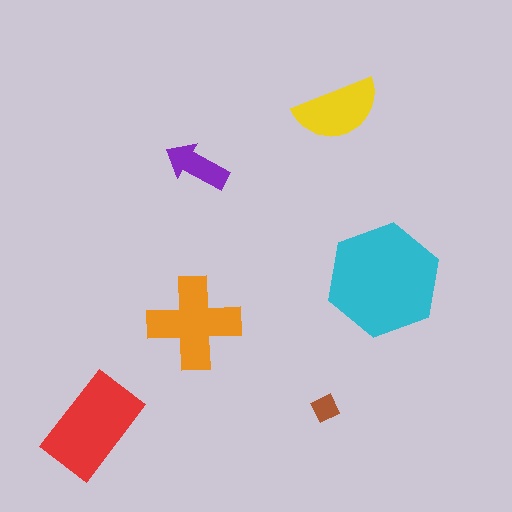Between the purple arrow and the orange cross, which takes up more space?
The orange cross.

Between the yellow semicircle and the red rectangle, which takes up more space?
The red rectangle.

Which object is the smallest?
The brown diamond.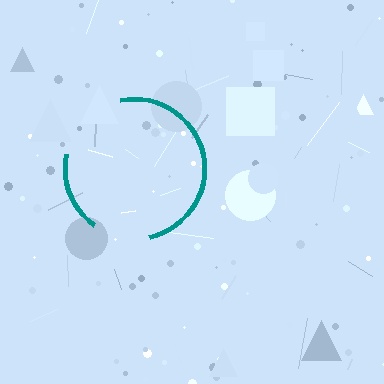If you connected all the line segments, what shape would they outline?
They would outline a circle.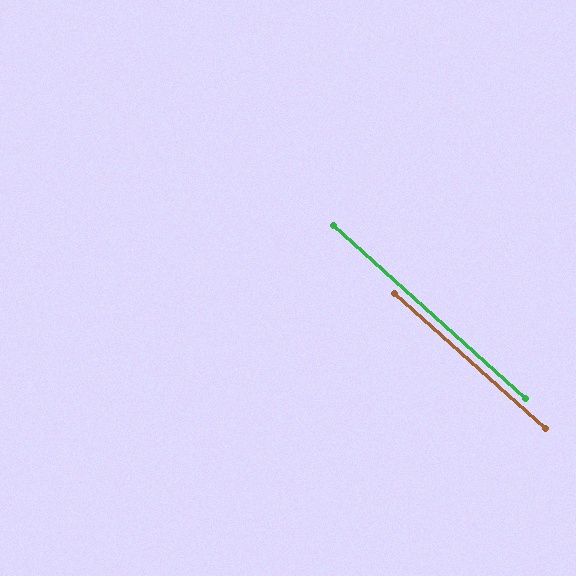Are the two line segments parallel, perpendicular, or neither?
Parallel — their directions differ by only 0.2°.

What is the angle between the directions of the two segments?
Approximately 0 degrees.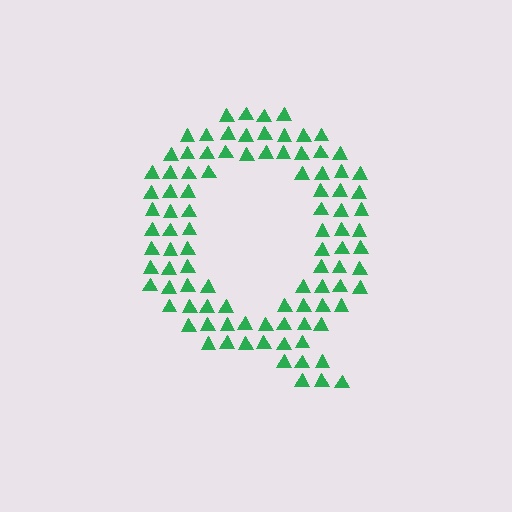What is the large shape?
The large shape is the letter Q.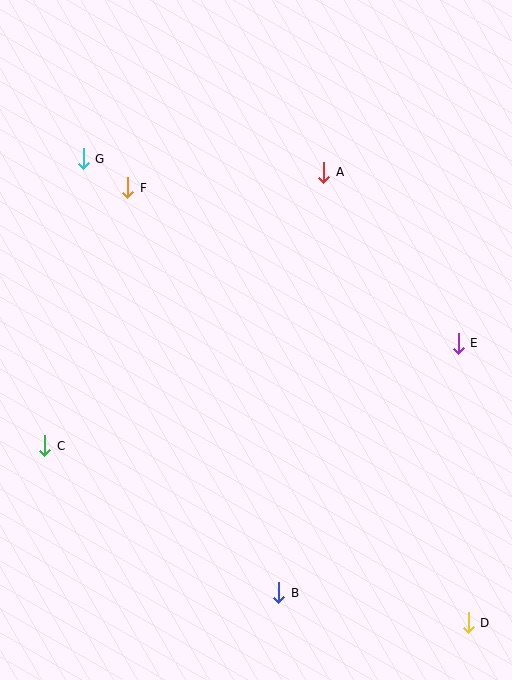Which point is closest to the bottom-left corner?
Point C is closest to the bottom-left corner.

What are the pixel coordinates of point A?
Point A is at (324, 172).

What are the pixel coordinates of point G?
Point G is at (83, 159).